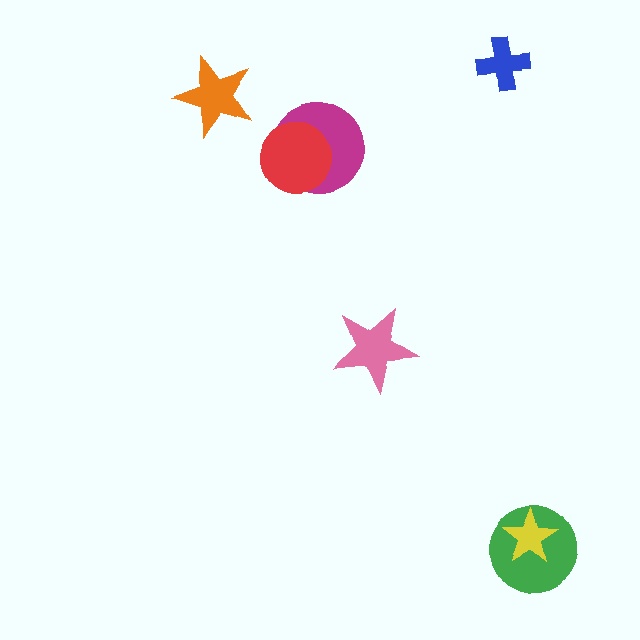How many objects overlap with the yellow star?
1 object overlaps with the yellow star.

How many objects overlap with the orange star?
0 objects overlap with the orange star.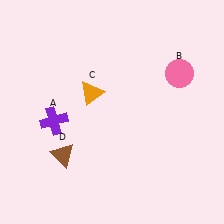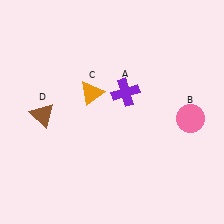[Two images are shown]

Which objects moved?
The objects that moved are: the purple cross (A), the pink circle (B), the brown triangle (D).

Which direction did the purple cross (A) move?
The purple cross (A) moved right.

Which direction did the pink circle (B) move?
The pink circle (B) moved down.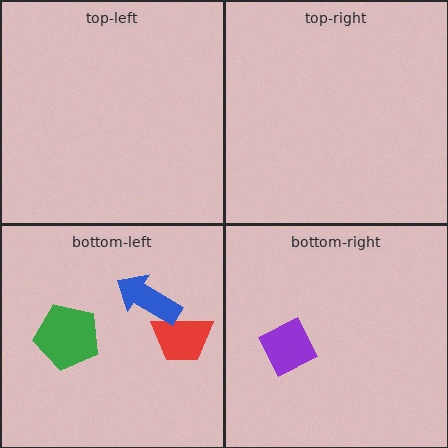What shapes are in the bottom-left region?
The red trapezoid, the blue arrow, the green pentagon.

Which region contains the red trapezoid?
The bottom-left region.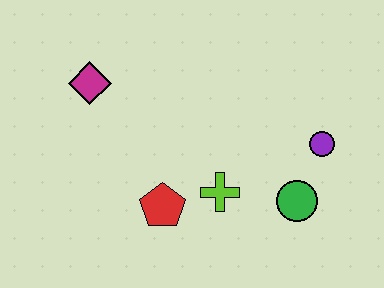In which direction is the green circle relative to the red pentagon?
The green circle is to the right of the red pentagon.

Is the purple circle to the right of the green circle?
Yes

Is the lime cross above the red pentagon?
Yes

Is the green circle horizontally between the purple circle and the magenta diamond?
Yes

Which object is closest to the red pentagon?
The lime cross is closest to the red pentagon.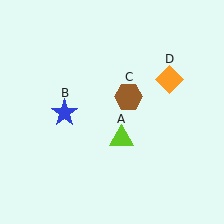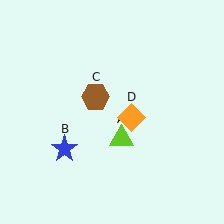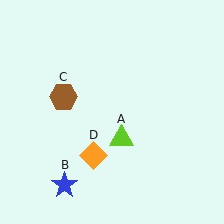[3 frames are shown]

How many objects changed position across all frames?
3 objects changed position: blue star (object B), brown hexagon (object C), orange diamond (object D).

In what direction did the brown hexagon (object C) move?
The brown hexagon (object C) moved left.